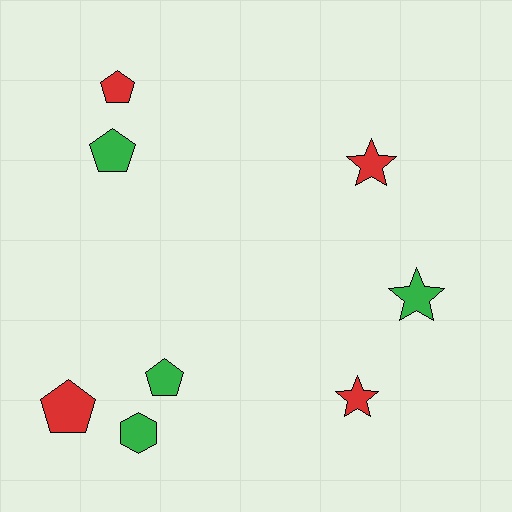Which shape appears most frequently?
Pentagon, with 4 objects.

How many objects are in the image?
There are 8 objects.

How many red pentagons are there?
There are 2 red pentagons.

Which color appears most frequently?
Green, with 4 objects.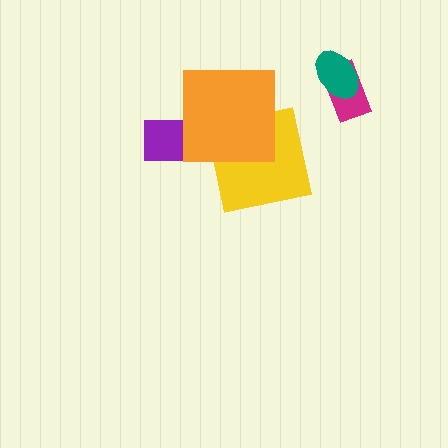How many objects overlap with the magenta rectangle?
1 object overlaps with the magenta rectangle.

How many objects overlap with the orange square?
2 objects overlap with the orange square.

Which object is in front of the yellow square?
The orange square is in front of the yellow square.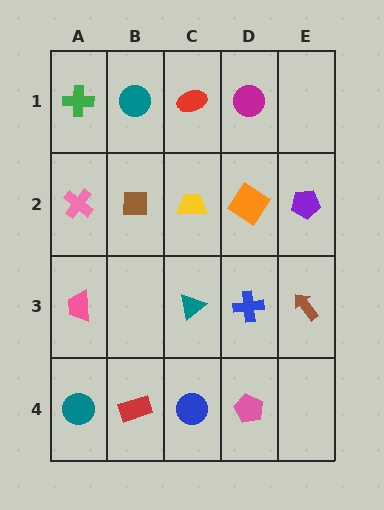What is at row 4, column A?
A teal circle.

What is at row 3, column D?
A blue cross.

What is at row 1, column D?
A magenta circle.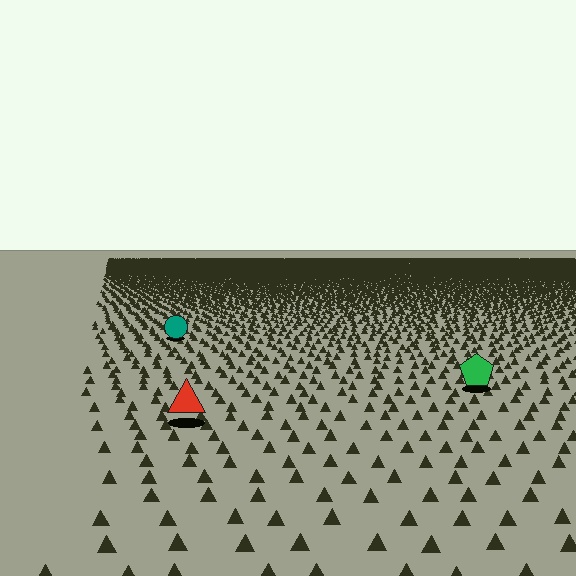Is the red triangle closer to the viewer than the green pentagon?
Yes. The red triangle is closer — you can tell from the texture gradient: the ground texture is coarser near it.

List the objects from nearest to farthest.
From nearest to farthest: the red triangle, the green pentagon, the teal circle.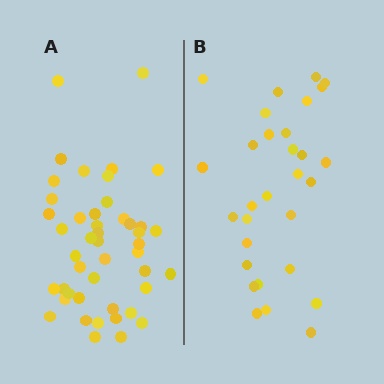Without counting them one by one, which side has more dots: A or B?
Region A (the left region) has more dots.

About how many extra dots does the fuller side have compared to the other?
Region A has approximately 15 more dots than region B.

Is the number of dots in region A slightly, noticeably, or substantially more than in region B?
Region A has substantially more. The ratio is roughly 1.5 to 1.